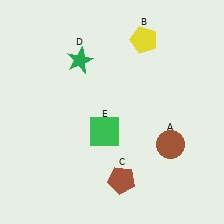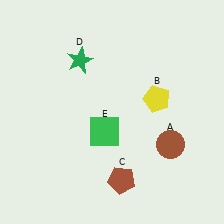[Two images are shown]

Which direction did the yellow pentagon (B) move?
The yellow pentagon (B) moved down.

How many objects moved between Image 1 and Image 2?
1 object moved between the two images.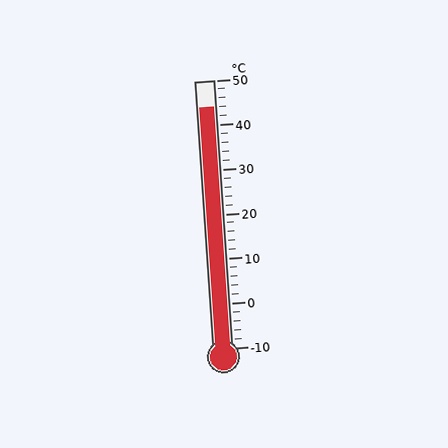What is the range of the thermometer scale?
The thermometer scale ranges from -10°C to 50°C.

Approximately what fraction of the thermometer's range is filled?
The thermometer is filled to approximately 90% of its range.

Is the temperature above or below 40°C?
The temperature is above 40°C.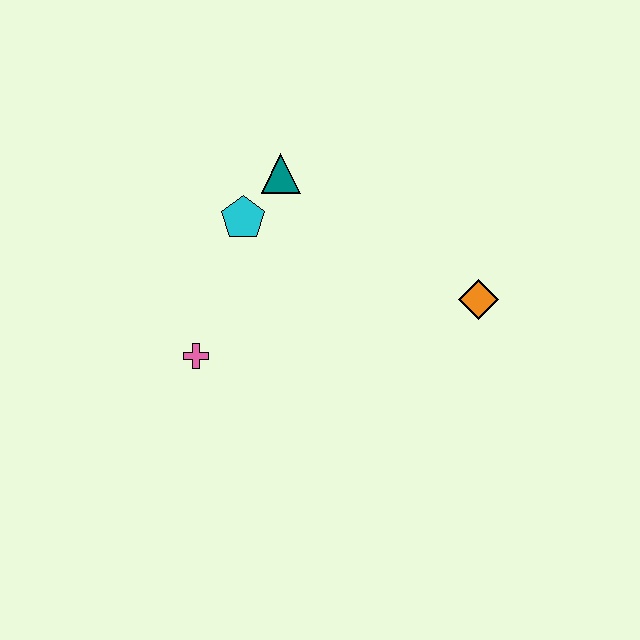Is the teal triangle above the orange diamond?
Yes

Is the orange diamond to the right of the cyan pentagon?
Yes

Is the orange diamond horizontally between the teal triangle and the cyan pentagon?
No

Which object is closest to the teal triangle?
The cyan pentagon is closest to the teal triangle.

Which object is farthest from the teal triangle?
The orange diamond is farthest from the teal triangle.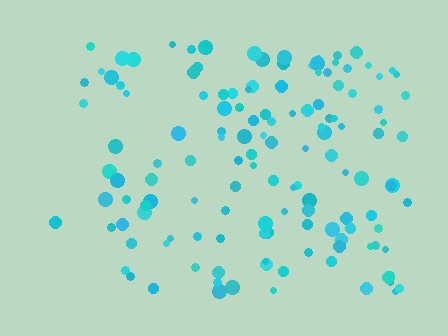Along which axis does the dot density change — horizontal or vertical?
Horizontal.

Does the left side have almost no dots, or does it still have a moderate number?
Still a moderate number, just noticeably fewer than the right.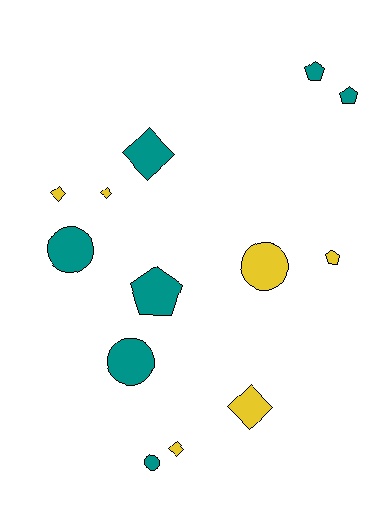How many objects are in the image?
There are 13 objects.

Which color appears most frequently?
Teal, with 7 objects.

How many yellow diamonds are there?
There are 4 yellow diamonds.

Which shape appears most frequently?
Diamond, with 5 objects.